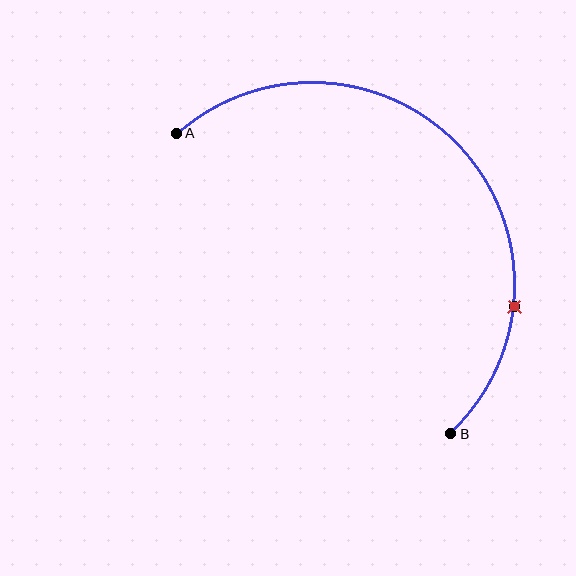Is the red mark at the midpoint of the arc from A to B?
No. The red mark lies on the arc but is closer to endpoint B. The arc midpoint would be at the point on the curve equidistant along the arc from both A and B.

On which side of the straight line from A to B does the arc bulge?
The arc bulges above and to the right of the straight line connecting A and B.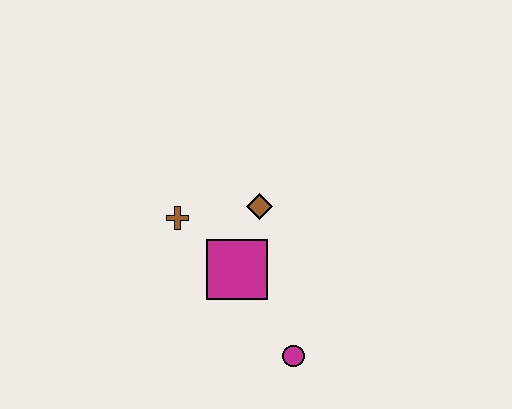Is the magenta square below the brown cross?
Yes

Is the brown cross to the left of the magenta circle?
Yes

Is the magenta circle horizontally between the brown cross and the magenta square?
No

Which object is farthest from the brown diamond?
The magenta circle is farthest from the brown diamond.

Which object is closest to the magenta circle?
The magenta square is closest to the magenta circle.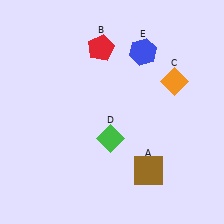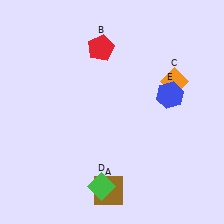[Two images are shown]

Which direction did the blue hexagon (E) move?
The blue hexagon (E) moved down.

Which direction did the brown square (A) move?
The brown square (A) moved left.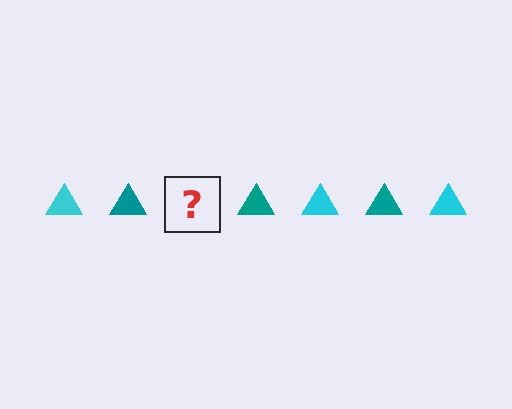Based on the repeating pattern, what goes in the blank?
The blank should be a cyan triangle.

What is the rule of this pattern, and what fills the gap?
The rule is that the pattern cycles through cyan, teal triangles. The gap should be filled with a cyan triangle.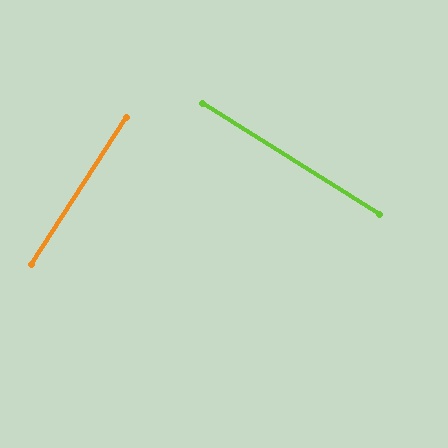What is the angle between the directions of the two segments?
Approximately 89 degrees.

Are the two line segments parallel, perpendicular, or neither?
Perpendicular — they meet at approximately 89°.